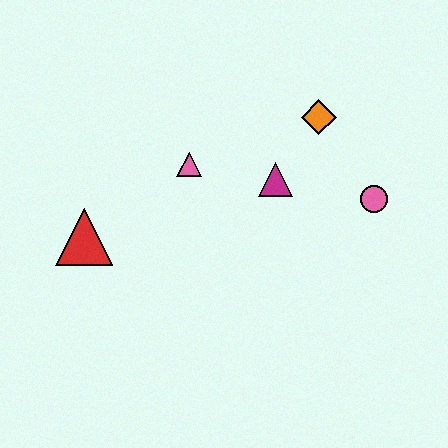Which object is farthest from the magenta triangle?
The red triangle is farthest from the magenta triangle.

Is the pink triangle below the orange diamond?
Yes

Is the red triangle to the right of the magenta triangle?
No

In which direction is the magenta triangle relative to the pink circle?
The magenta triangle is to the left of the pink circle.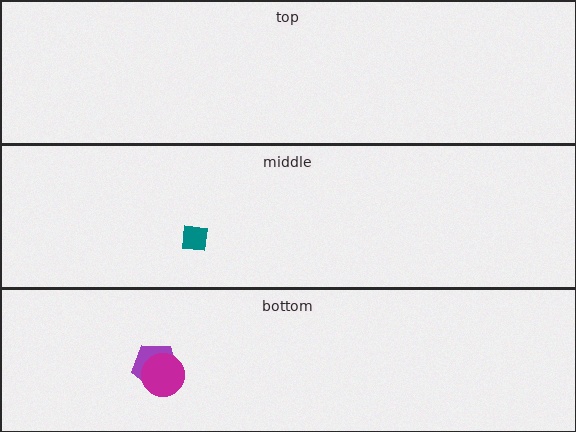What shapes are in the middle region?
The teal square.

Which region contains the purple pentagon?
The bottom region.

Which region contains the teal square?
The middle region.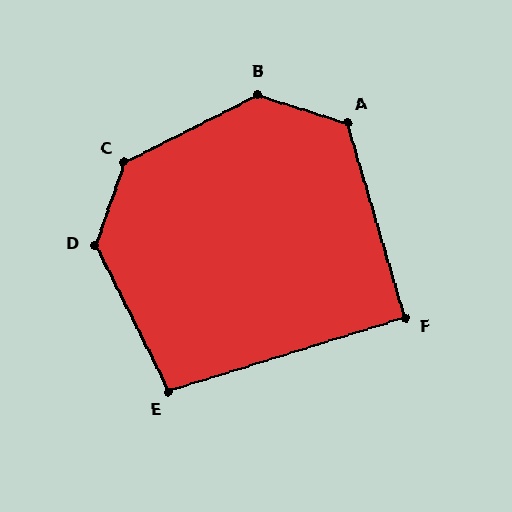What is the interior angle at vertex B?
Approximately 135 degrees (obtuse).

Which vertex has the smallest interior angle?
F, at approximately 91 degrees.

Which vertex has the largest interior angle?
C, at approximately 137 degrees.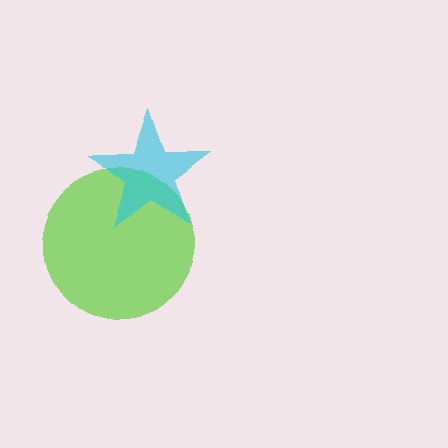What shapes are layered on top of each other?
The layered shapes are: a lime circle, a cyan star.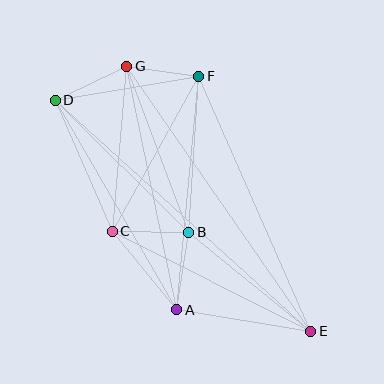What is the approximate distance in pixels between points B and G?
The distance between B and G is approximately 177 pixels.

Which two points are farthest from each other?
Points D and E are farthest from each other.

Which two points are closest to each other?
Points F and G are closest to each other.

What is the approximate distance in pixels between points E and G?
The distance between E and G is approximately 323 pixels.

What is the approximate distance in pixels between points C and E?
The distance between C and E is approximately 222 pixels.